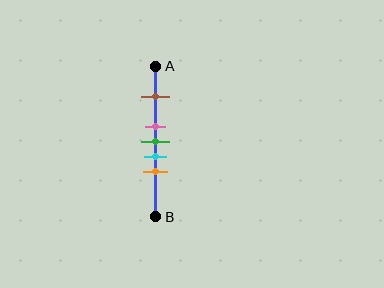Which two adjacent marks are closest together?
The pink and green marks are the closest adjacent pair.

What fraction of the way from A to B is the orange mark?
The orange mark is approximately 70% (0.7) of the way from A to B.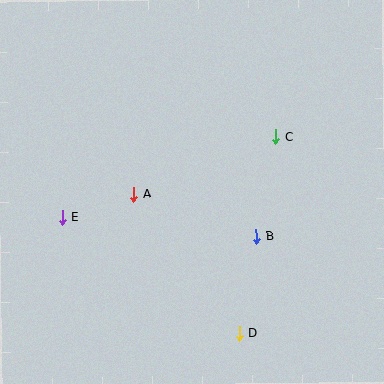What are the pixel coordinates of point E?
Point E is at (63, 217).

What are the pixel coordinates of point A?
Point A is at (134, 194).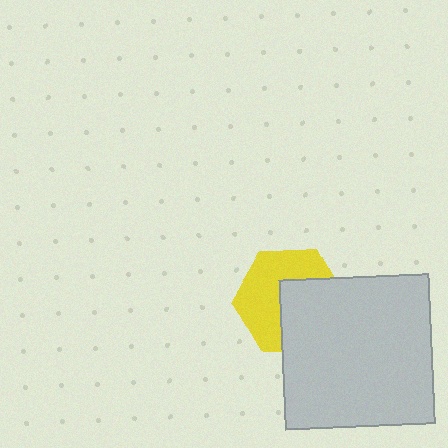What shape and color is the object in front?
The object in front is a light gray square.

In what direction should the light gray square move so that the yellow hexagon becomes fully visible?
The light gray square should move toward the lower-right. That is the shortest direction to clear the overlap and leave the yellow hexagon fully visible.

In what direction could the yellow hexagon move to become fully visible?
The yellow hexagon could move toward the upper-left. That would shift it out from behind the light gray square entirely.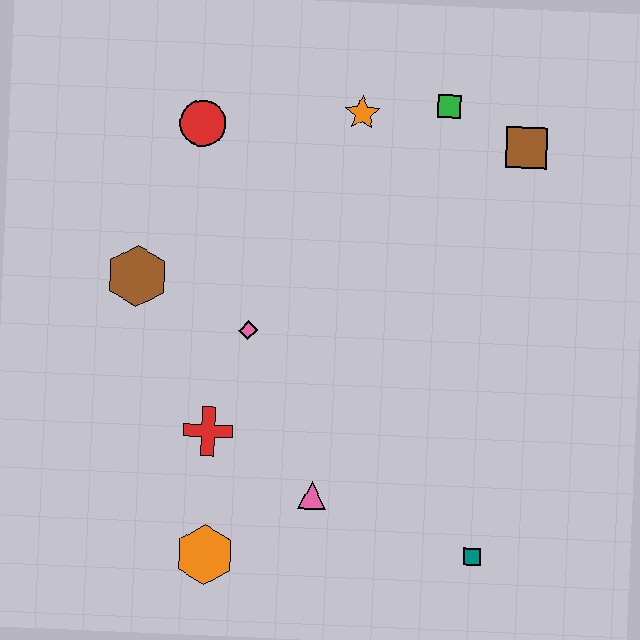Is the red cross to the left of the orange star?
Yes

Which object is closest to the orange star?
The green square is closest to the orange star.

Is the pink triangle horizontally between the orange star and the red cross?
Yes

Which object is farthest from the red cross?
The brown square is farthest from the red cross.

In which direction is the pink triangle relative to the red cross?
The pink triangle is to the right of the red cross.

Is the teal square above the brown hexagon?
No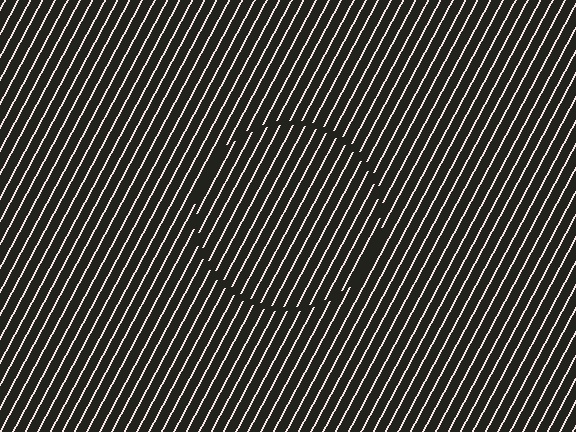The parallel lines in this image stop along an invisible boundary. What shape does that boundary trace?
An illusory circle. The interior of the shape contains the same grating, shifted by half a period — the contour is defined by the phase discontinuity where line-ends from the inner and outer gratings abut.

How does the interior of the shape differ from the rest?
The interior of the shape contains the same grating, shifted by half a period — the contour is defined by the phase discontinuity where line-ends from the inner and outer gratings abut.